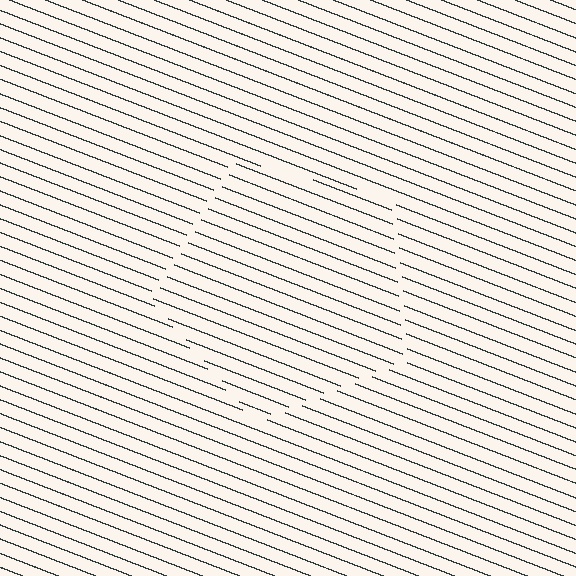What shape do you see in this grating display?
An illusory pentagon. The interior of the shape contains the same grating, shifted by half a period — the contour is defined by the phase discontinuity where line-ends from the inner and outer gratings abut.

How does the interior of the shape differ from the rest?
The interior of the shape contains the same grating, shifted by half a period — the contour is defined by the phase discontinuity where line-ends from the inner and outer gratings abut.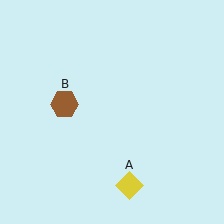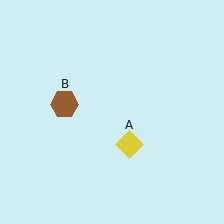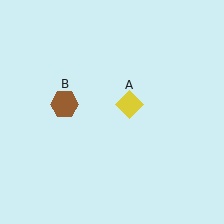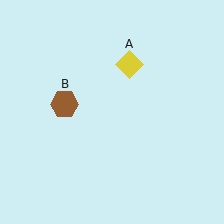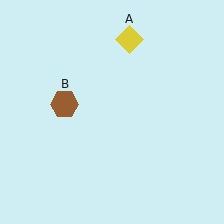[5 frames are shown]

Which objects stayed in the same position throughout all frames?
Brown hexagon (object B) remained stationary.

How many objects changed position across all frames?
1 object changed position: yellow diamond (object A).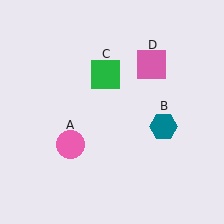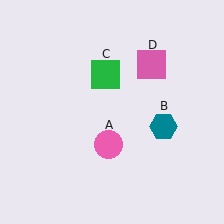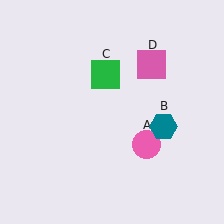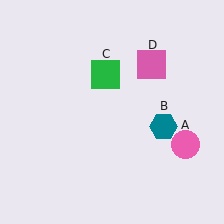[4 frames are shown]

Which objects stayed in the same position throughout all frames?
Teal hexagon (object B) and green square (object C) and pink square (object D) remained stationary.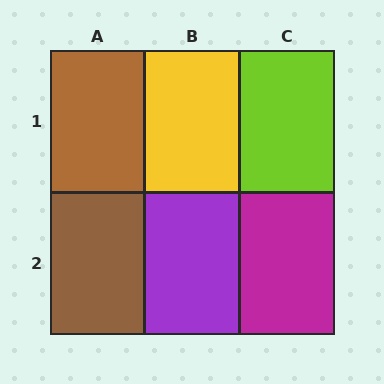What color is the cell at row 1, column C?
Lime.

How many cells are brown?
2 cells are brown.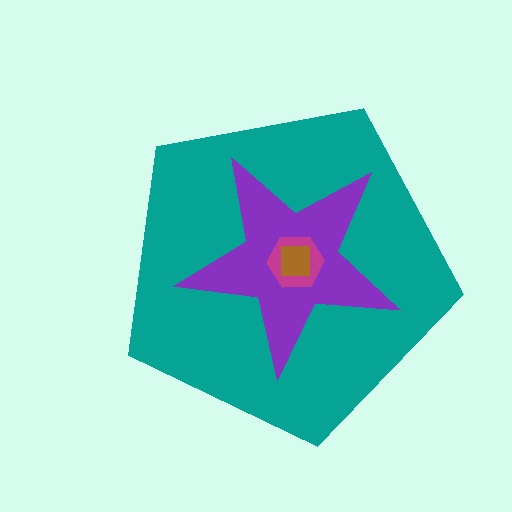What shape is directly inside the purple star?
The magenta hexagon.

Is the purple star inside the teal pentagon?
Yes.